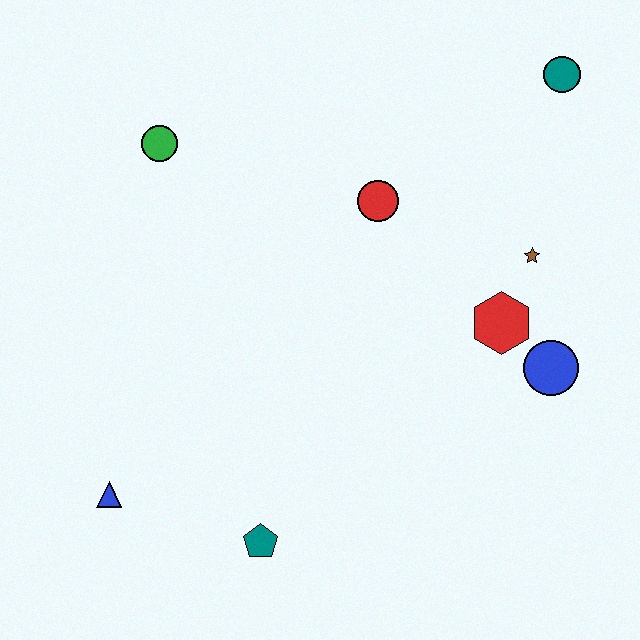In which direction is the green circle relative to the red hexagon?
The green circle is to the left of the red hexagon.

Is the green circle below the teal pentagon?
No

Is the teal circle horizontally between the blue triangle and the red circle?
No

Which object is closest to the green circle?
The red circle is closest to the green circle.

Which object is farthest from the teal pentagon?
The teal circle is farthest from the teal pentagon.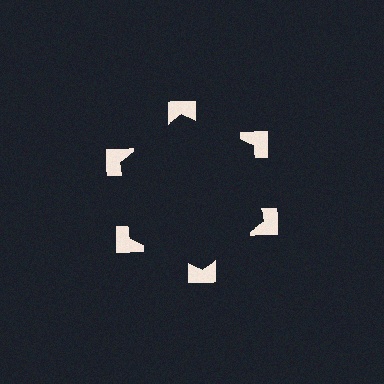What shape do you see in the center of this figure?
An illusory hexagon — its edges are inferred from the aligned wedge cuts in the notched squares, not physically drawn.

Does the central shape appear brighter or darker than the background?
It typically appears slightly darker than the background, even though no actual brightness change is drawn.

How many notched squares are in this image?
There are 6 — one at each vertex of the illusory hexagon.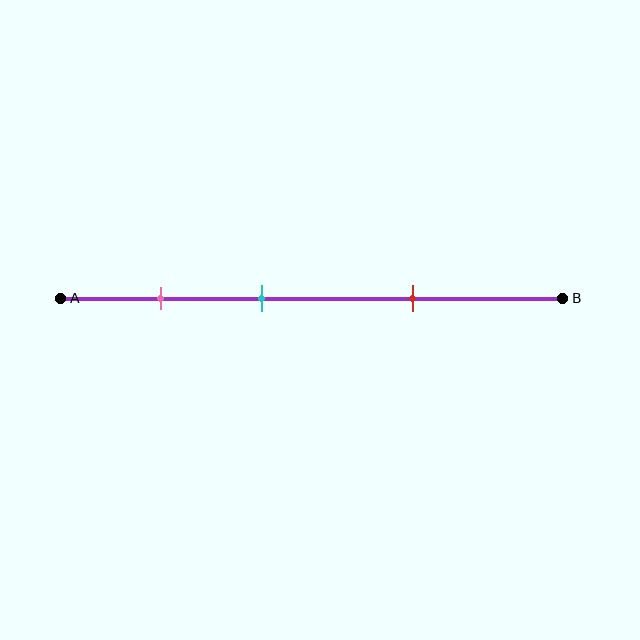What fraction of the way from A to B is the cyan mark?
The cyan mark is approximately 40% (0.4) of the way from A to B.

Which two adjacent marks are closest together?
The pink and cyan marks are the closest adjacent pair.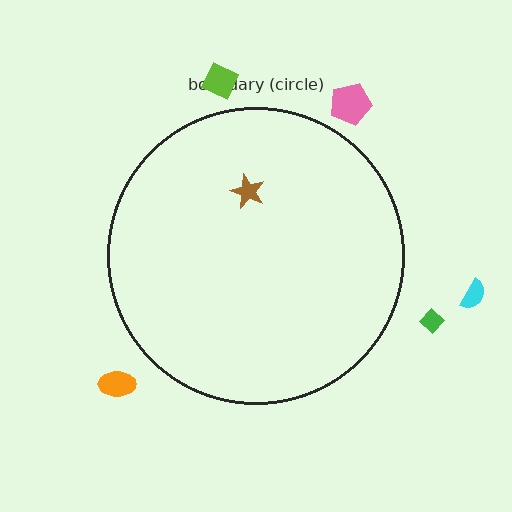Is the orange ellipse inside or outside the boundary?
Outside.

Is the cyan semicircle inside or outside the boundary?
Outside.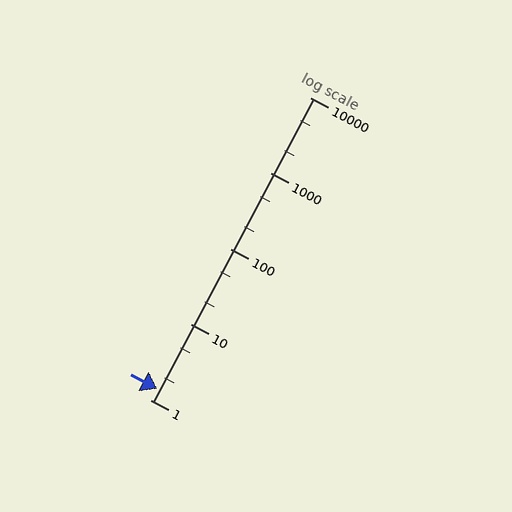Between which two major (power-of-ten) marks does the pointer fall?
The pointer is between 1 and 10.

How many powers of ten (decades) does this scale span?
The scale spans 4 decades, from 1 to 10000.